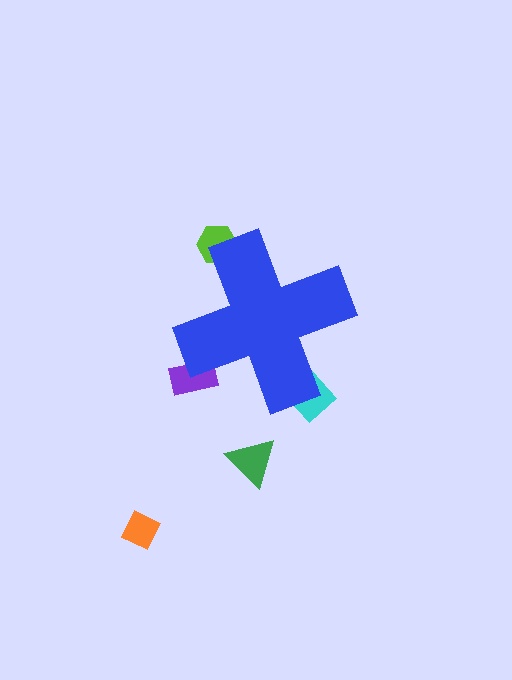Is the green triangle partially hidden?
No, the green triangle is fully visible.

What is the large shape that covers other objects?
A blue cross.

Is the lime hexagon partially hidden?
Yes, the lime hexagon is partially hidden behind the blue cross.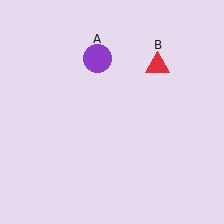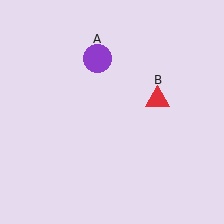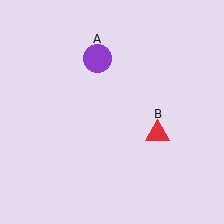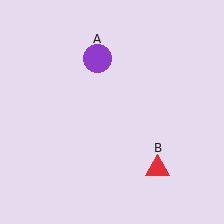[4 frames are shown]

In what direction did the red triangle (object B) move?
The red triangle (object B) moved down.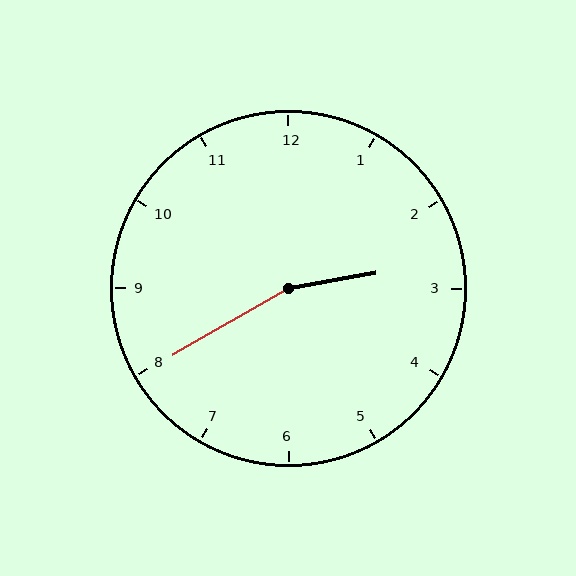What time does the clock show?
2:40.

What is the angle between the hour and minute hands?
Approximately 160 degrees.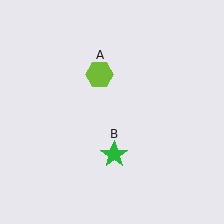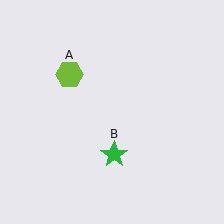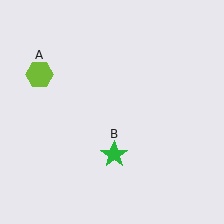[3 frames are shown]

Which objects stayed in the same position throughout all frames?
Green star (object B) remained stationary.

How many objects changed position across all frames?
1 object changed position: lime hexagon (object A).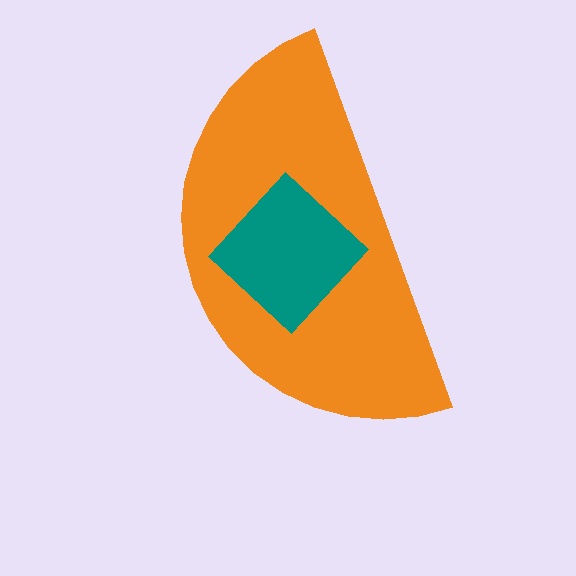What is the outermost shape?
The orange semicircle.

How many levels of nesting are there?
2.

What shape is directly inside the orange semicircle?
The teal diamond.